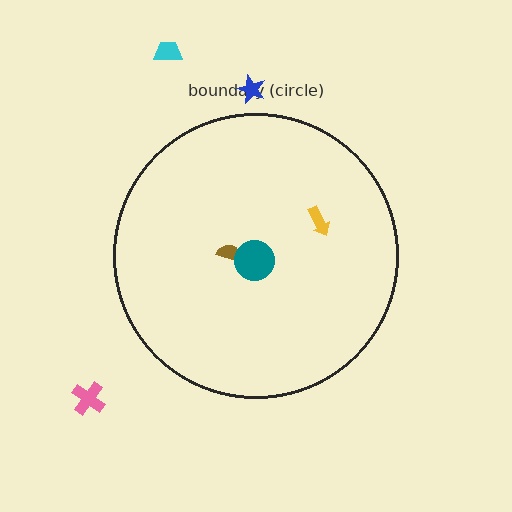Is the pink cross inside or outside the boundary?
Outside.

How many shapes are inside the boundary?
3 inside, 3 outside.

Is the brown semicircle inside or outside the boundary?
Inside.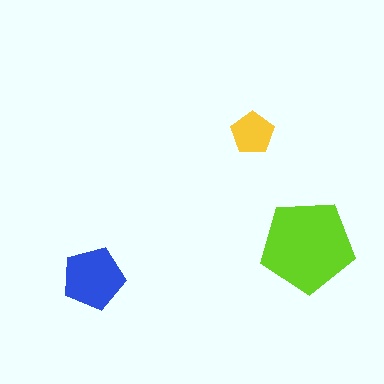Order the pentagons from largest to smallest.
the lime one, the blue one, the yellow one.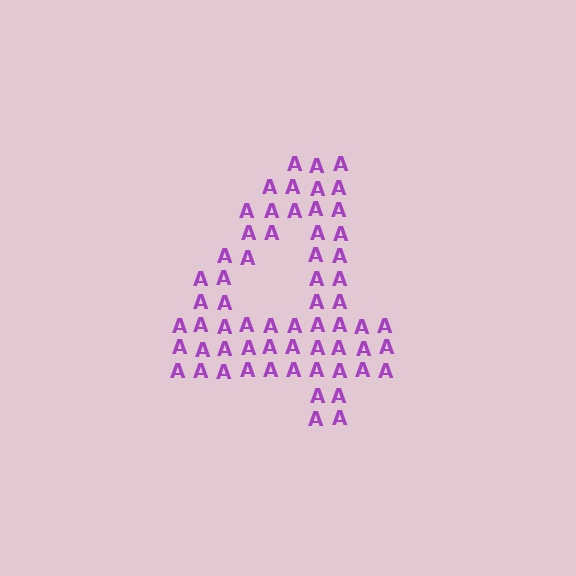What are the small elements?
The small elements are letter A's.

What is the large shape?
The large shape is the digit 4.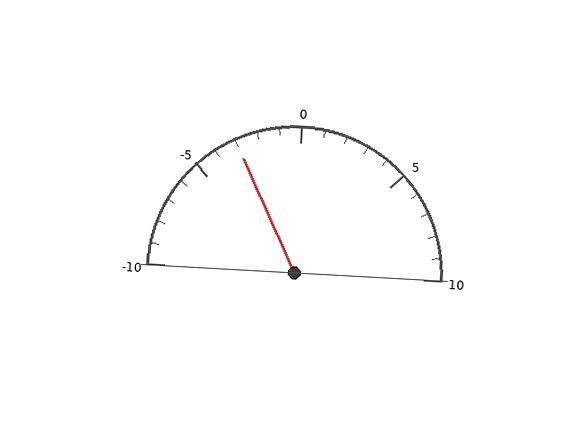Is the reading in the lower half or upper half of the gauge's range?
The reading is in the lower half of the range (-10 to 10).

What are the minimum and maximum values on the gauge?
The gauge ranges from -10 to 10.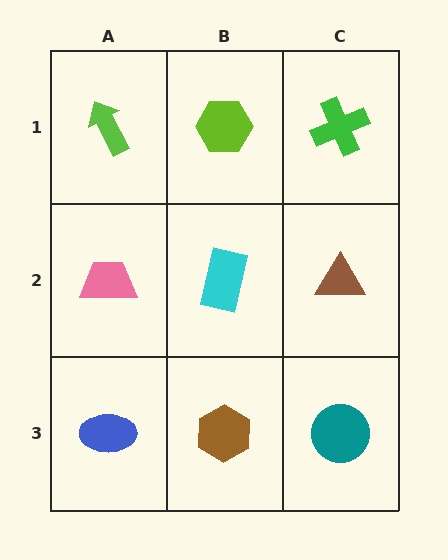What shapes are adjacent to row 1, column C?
A brown triangle (row 2, column C), a lime hexagon (row 1, column B).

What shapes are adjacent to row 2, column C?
A green cross (row 1, column C), a teal circle (row 3, column C), a cyan rectangle (row 2, column B).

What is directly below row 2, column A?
A blue ellipse.